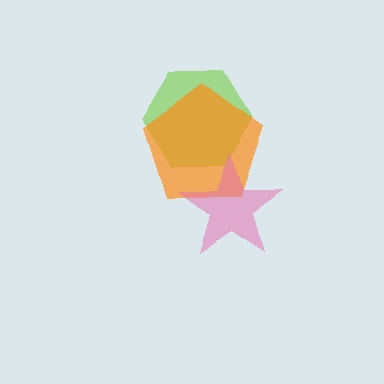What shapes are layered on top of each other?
The layered shapes are: a lime hexagon, an orange pentagon, a pink star.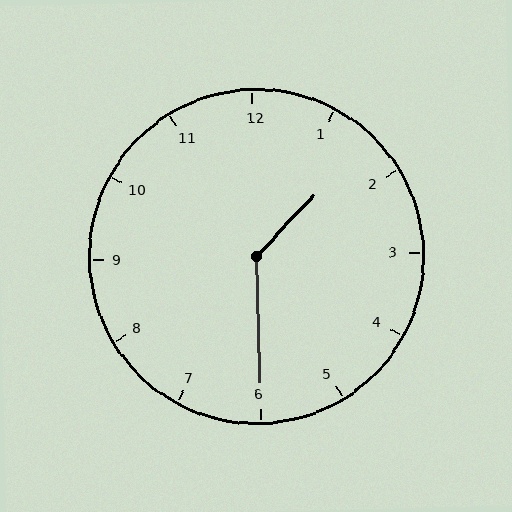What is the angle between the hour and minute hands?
Approximately 135 degrees.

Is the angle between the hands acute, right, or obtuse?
It is obtuse.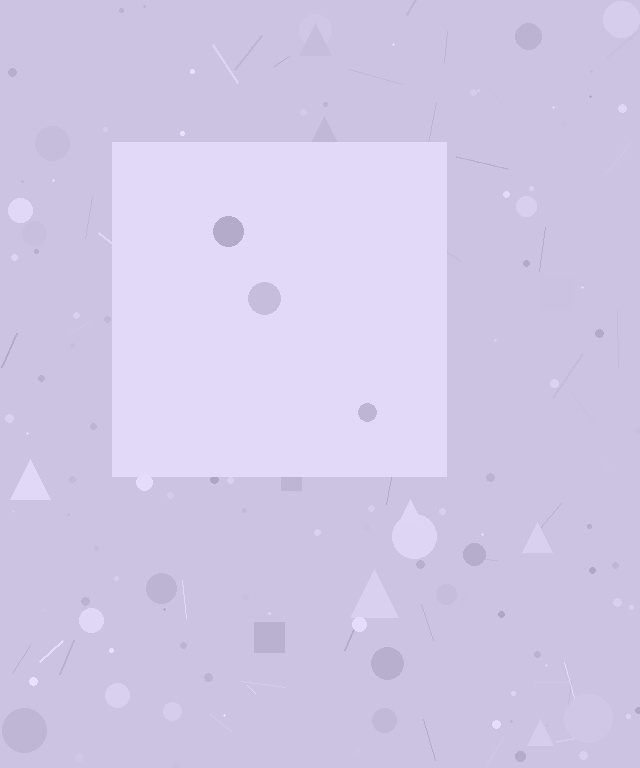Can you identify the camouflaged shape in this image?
The camouflaged shape is a square.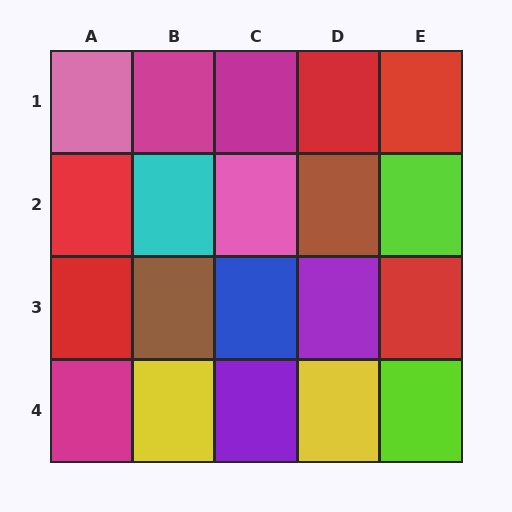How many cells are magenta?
3 cells are magenta.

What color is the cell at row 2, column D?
Brown.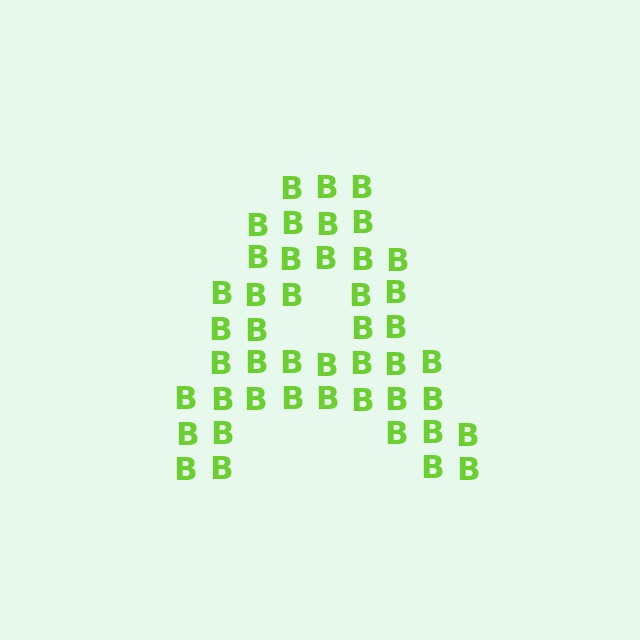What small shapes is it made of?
It is made of small letter B's.